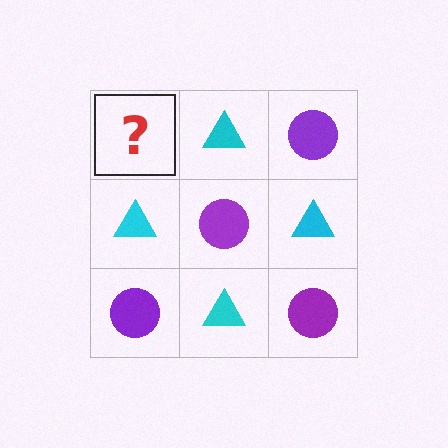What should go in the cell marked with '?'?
The missing cell should contain a purple circle.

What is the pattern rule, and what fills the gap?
The rule is that it alternates purple circle and cyan triangle in a checkerboard pattern. The gap should be filled with a purple circle.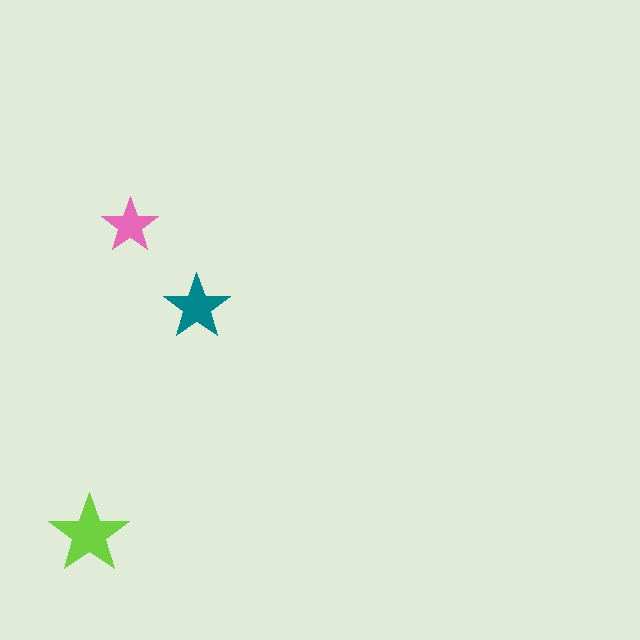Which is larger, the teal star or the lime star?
The lime one.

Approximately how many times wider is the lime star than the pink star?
About 1.5 times wider.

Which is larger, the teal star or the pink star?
The teal one.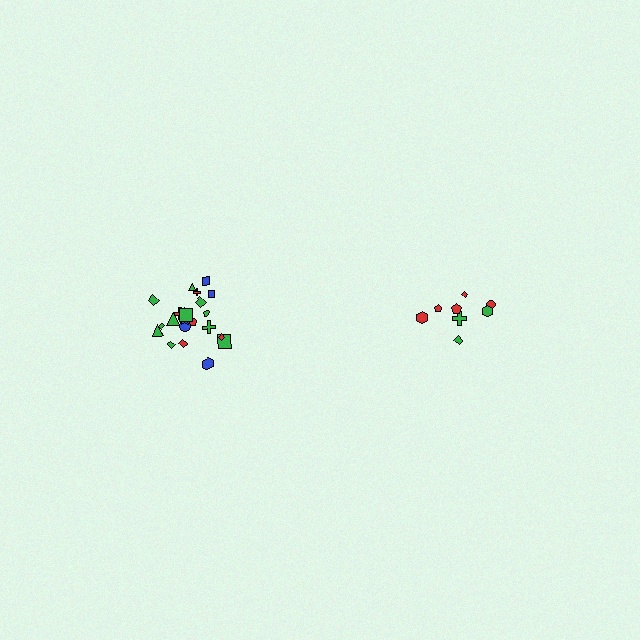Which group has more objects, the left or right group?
The left group.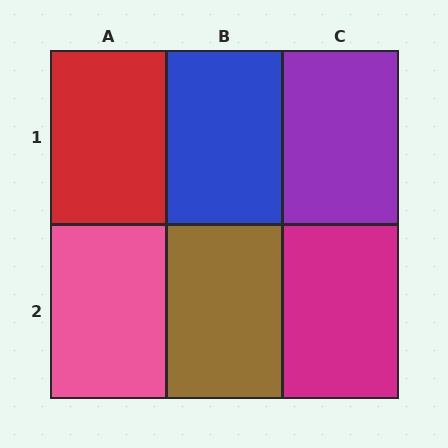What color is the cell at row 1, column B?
Blue.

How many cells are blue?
1 cell is blue.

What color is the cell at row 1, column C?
Purple.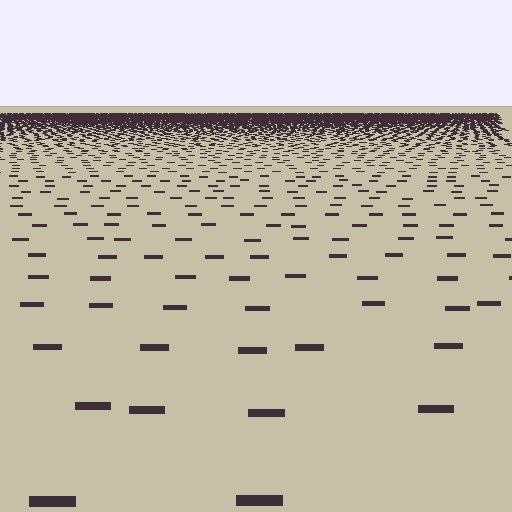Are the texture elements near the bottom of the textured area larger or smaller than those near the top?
Larger. Near the bottom, elements are closer to the viewer and appear at a bigger on-screen size.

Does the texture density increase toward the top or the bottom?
Density increases toward the top.